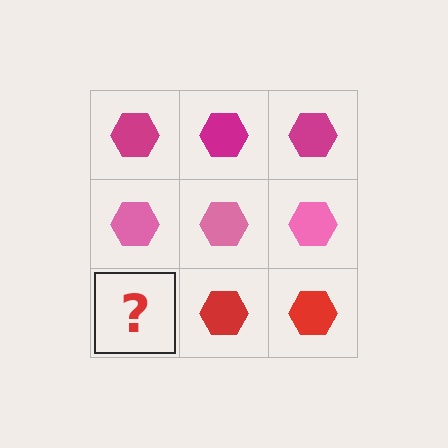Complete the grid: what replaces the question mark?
The question mark should be replaced with a red hexagon.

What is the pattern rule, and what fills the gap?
The rule is that each row has a consistent color. The gap should be filled with a red hexagon.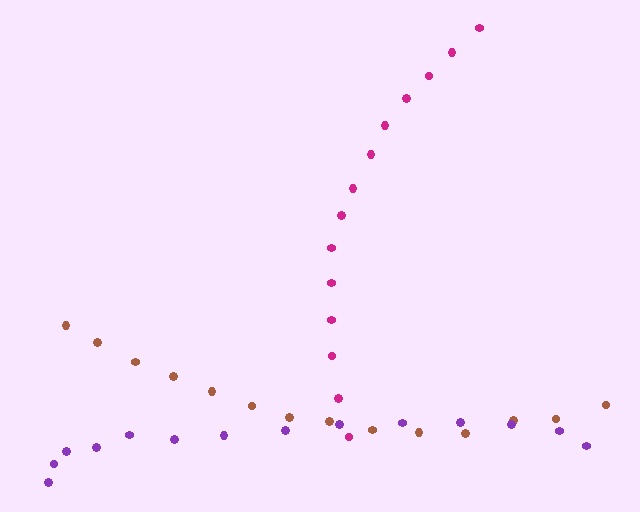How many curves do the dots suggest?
There are 3 distinct paths.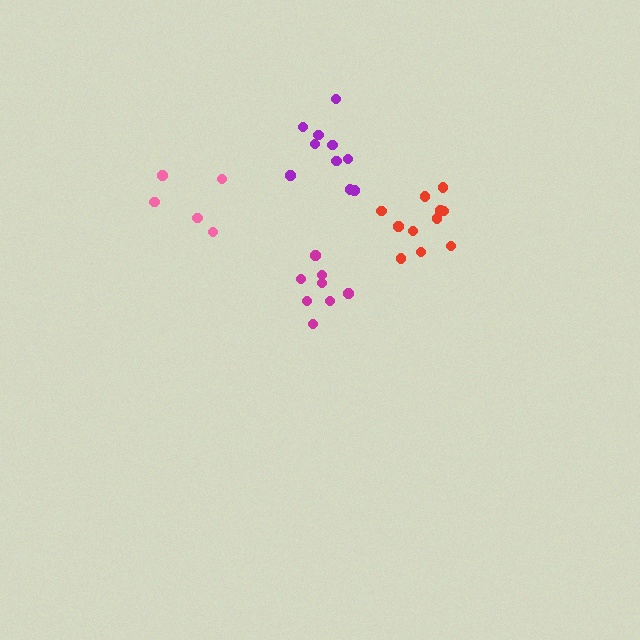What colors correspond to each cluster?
The clusters are colored: purple, magenta, pink, red.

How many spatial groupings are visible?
There are 4 spatial groupings.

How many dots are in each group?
Group 1: 10 dots, Group 2: 8 dots, Group 3: 5 dots, Group 4: 11 dots (34 total).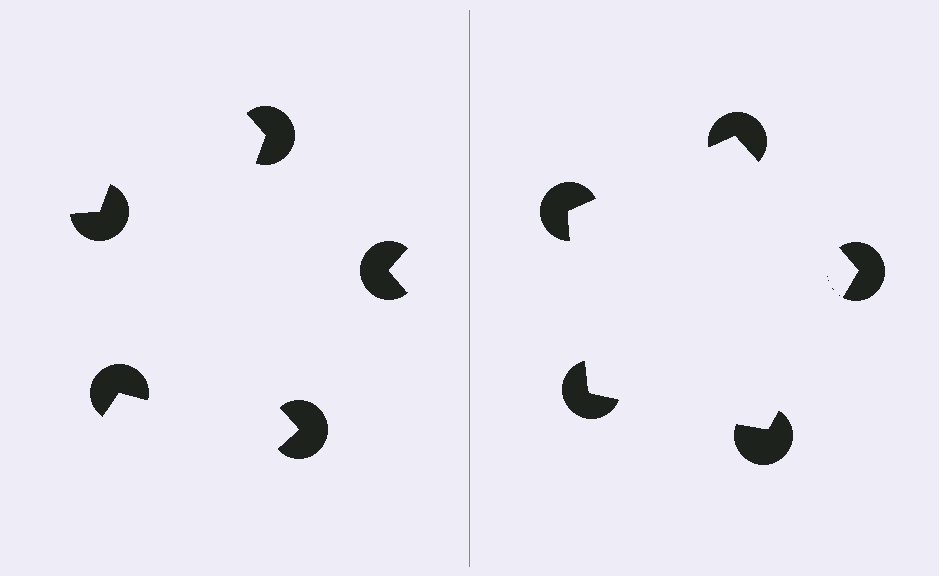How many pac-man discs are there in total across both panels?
10 — 5 on each side.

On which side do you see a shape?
An illusory pentagon appears on the right side. On the left side the wedge cuts are rotated, so no coherent shape forms.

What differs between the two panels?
The pac-man discs are positioned identically on both sides; only the wedge orientations differ. On the right they align to a pentagon; on the left they are misaligned.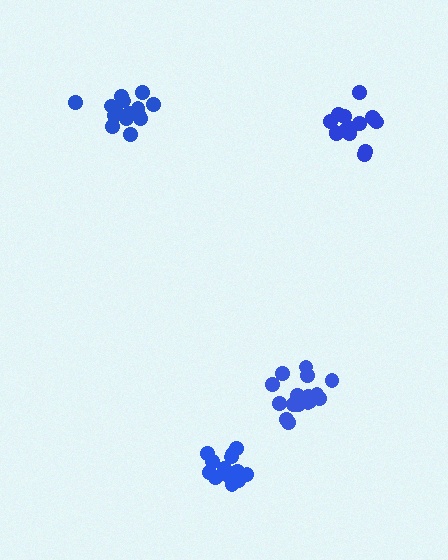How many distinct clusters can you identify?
There are 4 distinct clusters.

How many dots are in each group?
Group 1: 15 dots, Group 2: 15 dots, Group 3: 15 dots, Group 4: 18 dots (63 total).